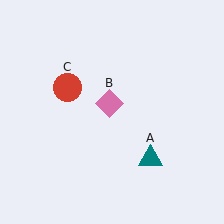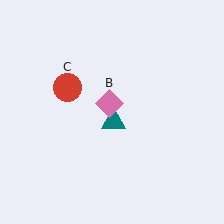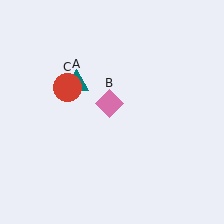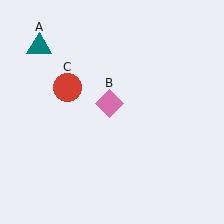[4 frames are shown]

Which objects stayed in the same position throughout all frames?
Pink diamond (object B) and red circle (object C) remained stationary.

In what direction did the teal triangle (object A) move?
The teal triangle (object A) moved up and to the left.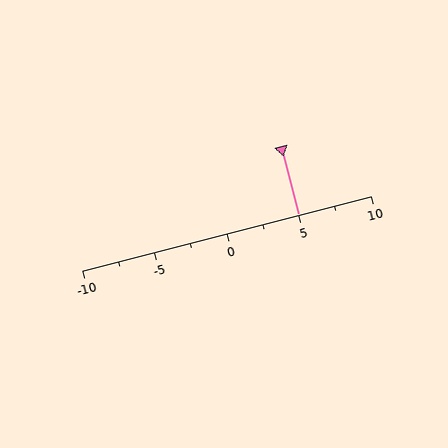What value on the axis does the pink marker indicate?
The marker indicates approximately 5.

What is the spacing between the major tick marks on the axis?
The major ticks are spaced 5 apart.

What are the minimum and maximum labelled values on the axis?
The axis runs from -10 to 10.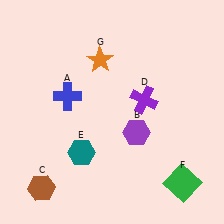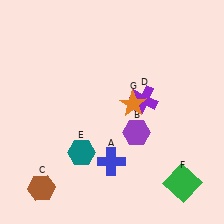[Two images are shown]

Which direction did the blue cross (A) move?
The blue cross (A) moved down.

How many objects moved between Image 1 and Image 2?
2 objects moved between the two images.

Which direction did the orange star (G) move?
The orange star (G) moved down.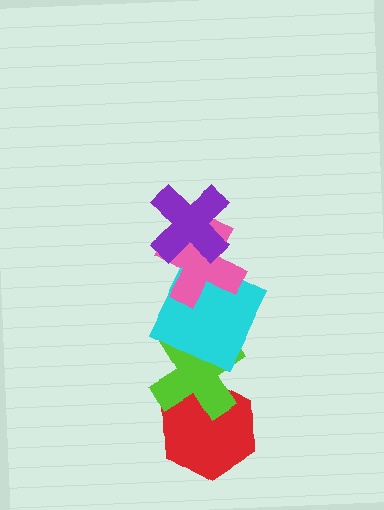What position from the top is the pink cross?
The pink cross is 2nd from the top.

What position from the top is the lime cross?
The lime cross is 4th from the top.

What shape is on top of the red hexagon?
The lime cross is on top of the red hexagon.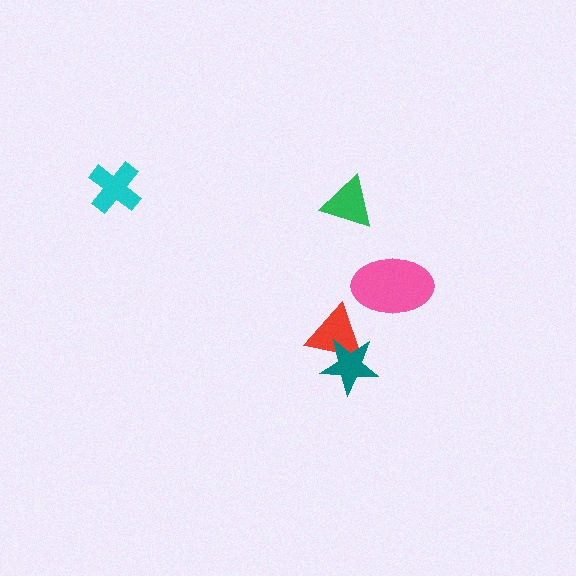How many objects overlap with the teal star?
1 object overlaps with the teal star.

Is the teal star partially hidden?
No, no other shape covers it.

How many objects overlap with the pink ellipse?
0 objects overlap with the pink ellipse.